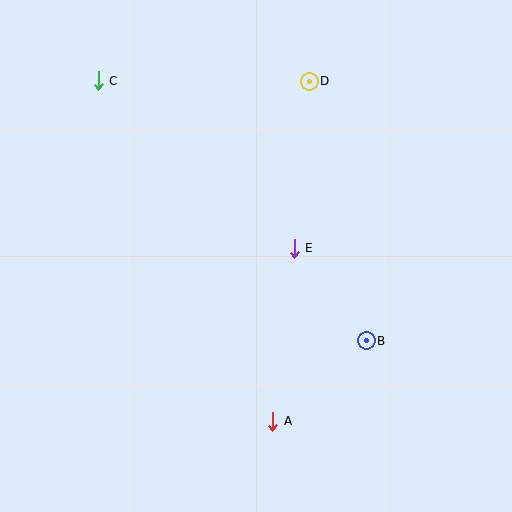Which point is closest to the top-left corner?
Point C is closest to the top-left corner.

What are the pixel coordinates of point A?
Point A is at (273, 421).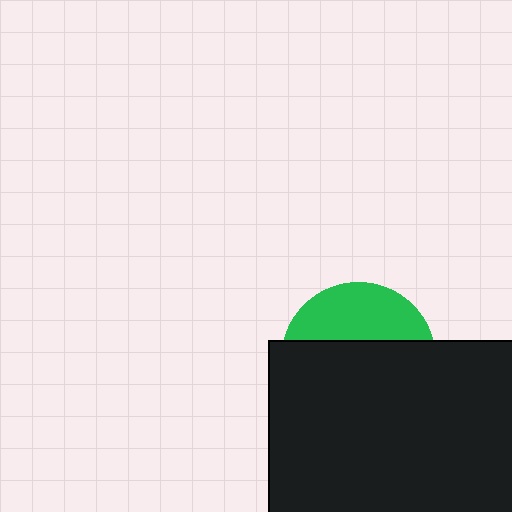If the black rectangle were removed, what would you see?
You would see the complete green circle.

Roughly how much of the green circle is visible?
A small part of it is visible (roughly 34%).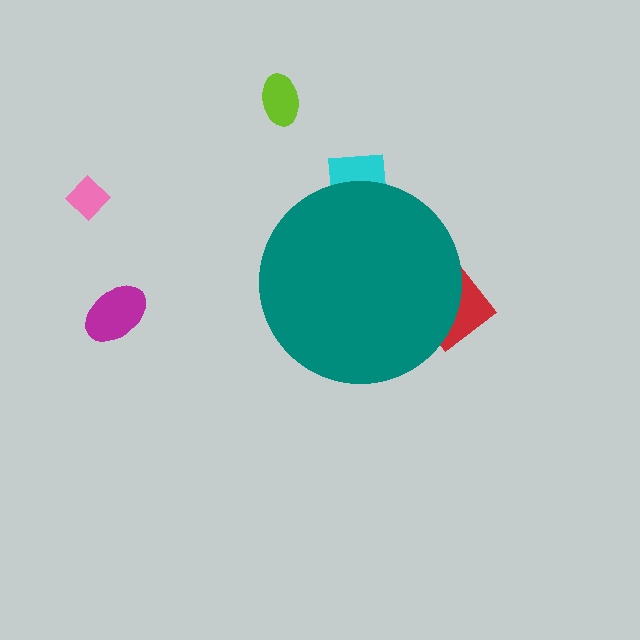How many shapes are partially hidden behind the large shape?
2 shapes are partially hidden.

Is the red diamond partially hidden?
Yes, the red diamond is partially hidden behind the teal circle.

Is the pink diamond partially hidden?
No, the pink diamond is fully visible.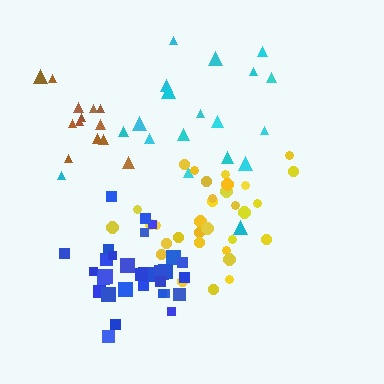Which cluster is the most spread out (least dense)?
Cyan.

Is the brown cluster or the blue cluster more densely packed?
Blue.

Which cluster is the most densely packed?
Blue.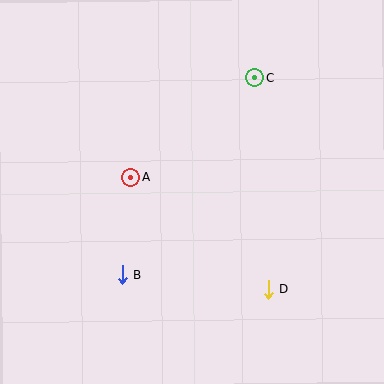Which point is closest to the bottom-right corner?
Point D is closest to the bottom-right corner.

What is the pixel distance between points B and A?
The distance between B and A is 98 pixels.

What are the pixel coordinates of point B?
Point B is at (122, 275).